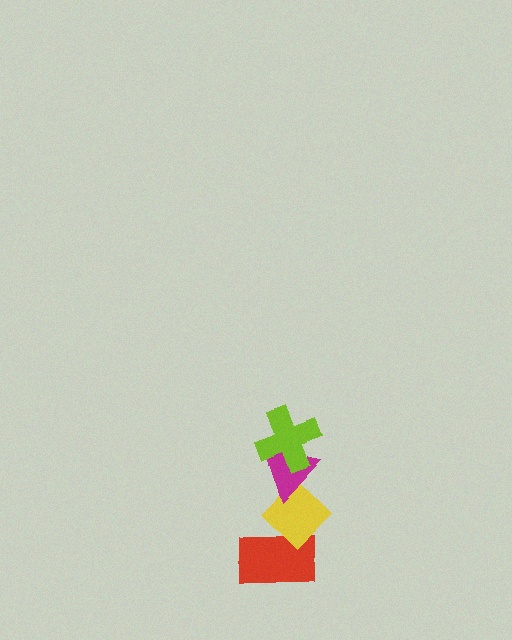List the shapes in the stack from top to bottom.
From top to bottom: the lime cross, the magenta triangle, the yellow diamond, the red rectangle.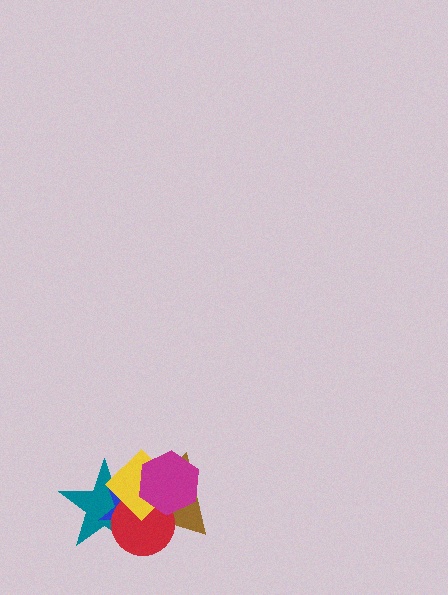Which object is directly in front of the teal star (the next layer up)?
The blue star is directly in front of the teal star.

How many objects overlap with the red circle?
5 objects overlap with the red circle.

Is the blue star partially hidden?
Yes, it is partially covered by another shape.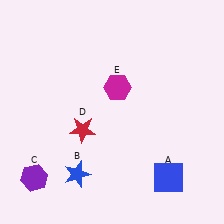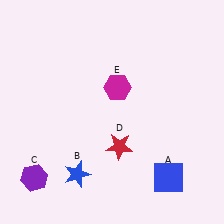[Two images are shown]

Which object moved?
The red star (D) moved right.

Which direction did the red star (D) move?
The red star (D) moved right.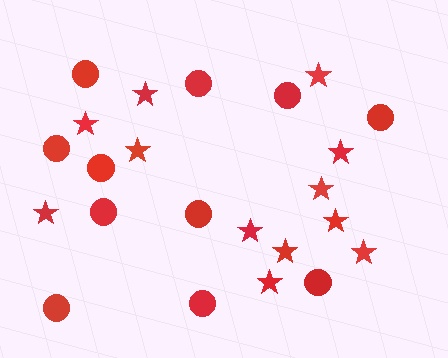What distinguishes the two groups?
There are 2 groups: one group of stars (12) and one group of circles (11).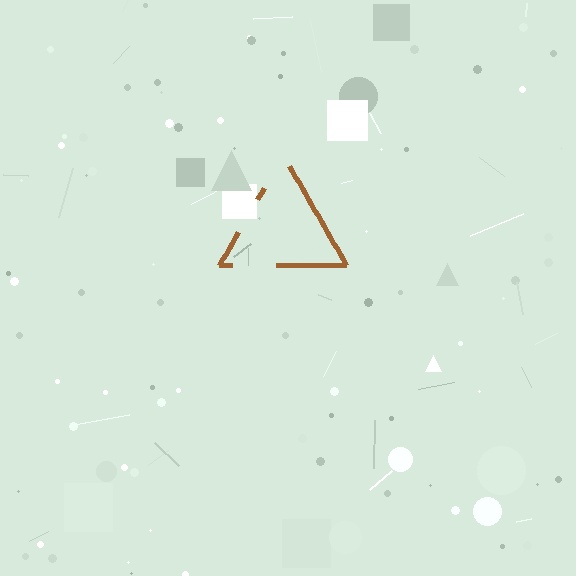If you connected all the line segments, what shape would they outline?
They would outline a triangle.